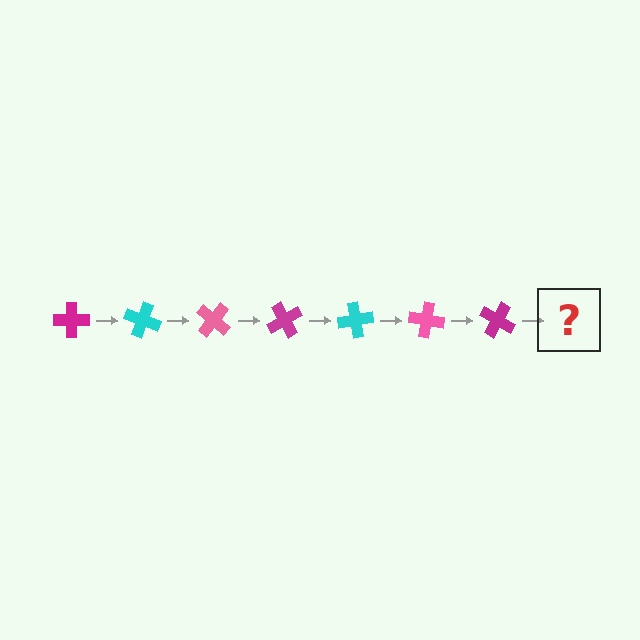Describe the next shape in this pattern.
It should be a cyan cross, rotated 140 degrees from the start.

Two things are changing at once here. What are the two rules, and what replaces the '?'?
The two rules are that it rotates 20 degrees each step and the color cycles through magenta, cyan, and pink. The '?' should be a cyan cross, rotated 140 degrees from the start.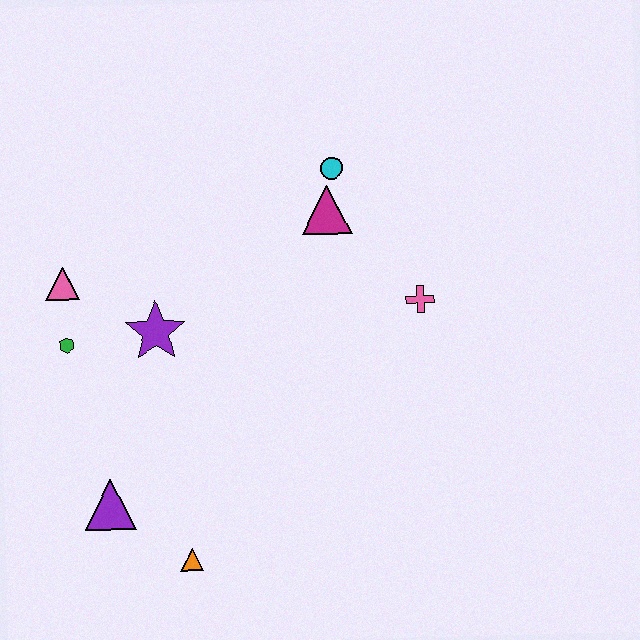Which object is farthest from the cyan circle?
The orange triangle is farthest from the cyan circle.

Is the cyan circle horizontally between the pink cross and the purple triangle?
Yes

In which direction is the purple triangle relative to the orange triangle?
The purple triangle is to the left of the orange triangle.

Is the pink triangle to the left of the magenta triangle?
Yes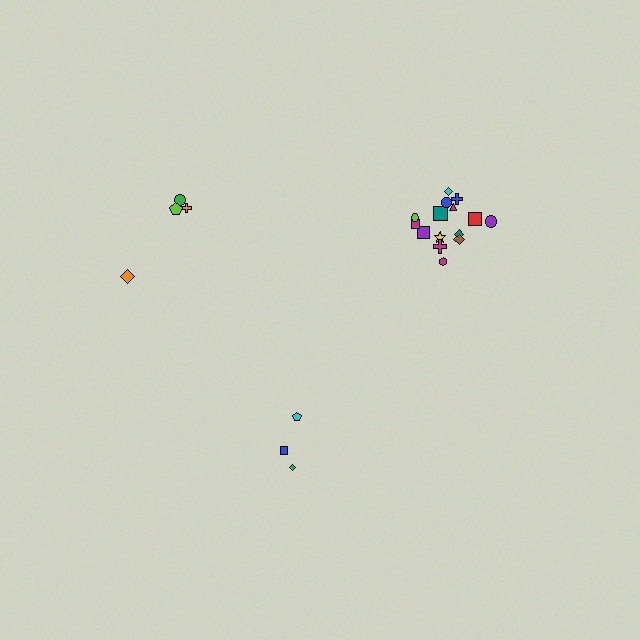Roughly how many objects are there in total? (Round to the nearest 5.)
Roughly 20 objects in total.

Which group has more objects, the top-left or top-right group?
The top-right group.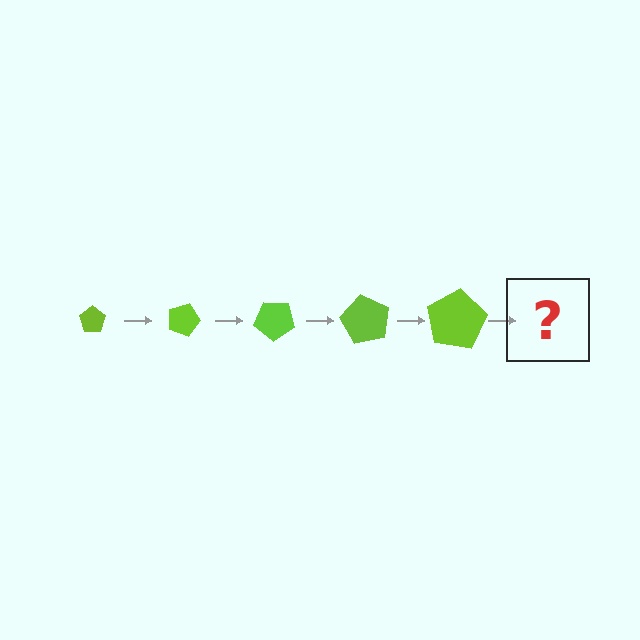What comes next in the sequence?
The next element should be a pentagon, larger than the previous one and rotated 100 degrees from the start.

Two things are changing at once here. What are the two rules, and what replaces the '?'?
The two rules are that the pentagon grows larger each step and it rotates 20 degrees each step. The '?' should be a pentagon, larger than the previous one and rotated 100 degrees from the start.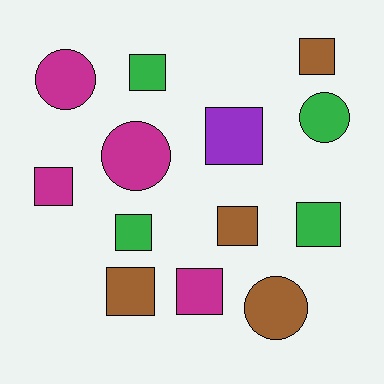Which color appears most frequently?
Magenta, with 4 objects.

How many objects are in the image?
There are 13 objects.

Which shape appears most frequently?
Square, with 9 objects.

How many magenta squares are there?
There are 2 magenta squares.